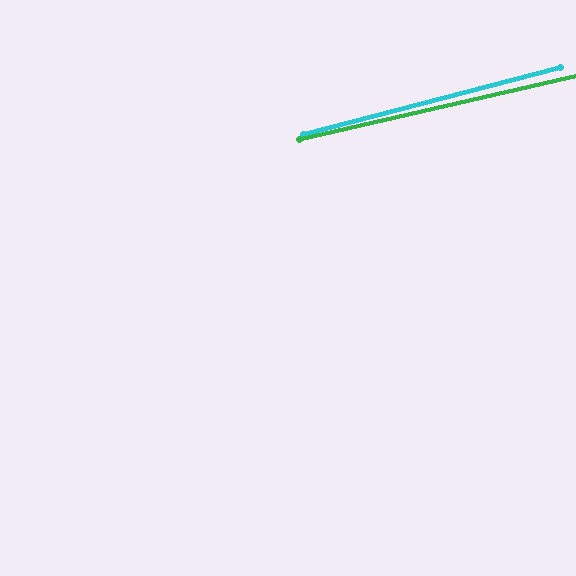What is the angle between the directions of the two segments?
Approximately 2 degrees.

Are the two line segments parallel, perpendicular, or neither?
Parallel — their directions differ by only 1.8°.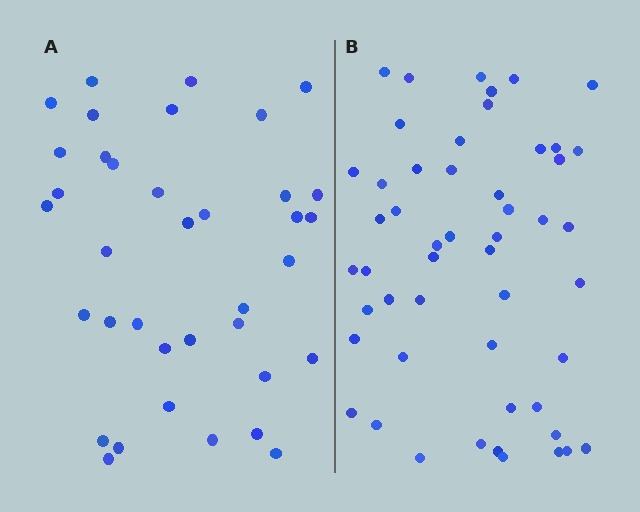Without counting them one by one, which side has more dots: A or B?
Region B (the right region) has more dots.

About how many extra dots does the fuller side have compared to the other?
Region B has approximately 15 more dots than region A.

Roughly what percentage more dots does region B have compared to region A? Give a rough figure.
About 40% more.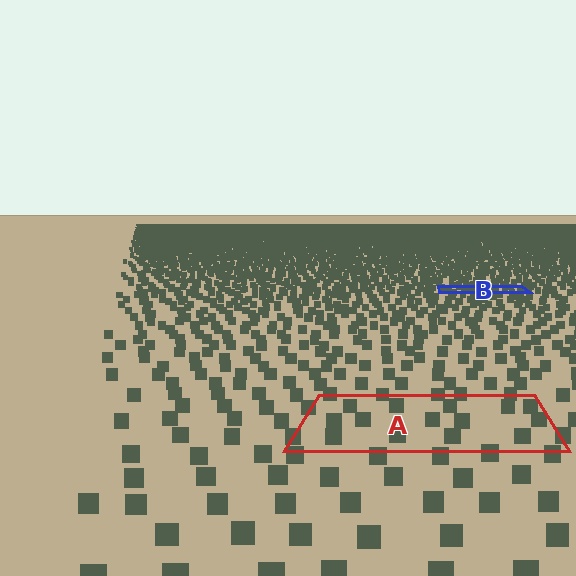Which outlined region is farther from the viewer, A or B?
Region B is farther from the viewer — the texture elements inside it appear smaller and more densely packed.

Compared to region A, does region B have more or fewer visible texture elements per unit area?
Region B has more texture elements per unit area — they are packed more densely because it is farther away.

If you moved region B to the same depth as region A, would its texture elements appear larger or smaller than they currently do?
They would appear larger. At a closer depth, the same texture elements are projected at a bigger on-screen size.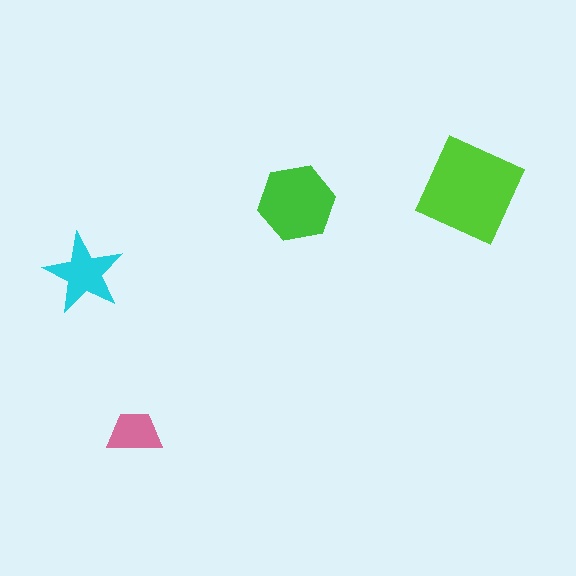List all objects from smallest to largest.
The pink trapezoid, the cyan star, the green hexagon, the lime square.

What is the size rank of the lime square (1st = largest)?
1st.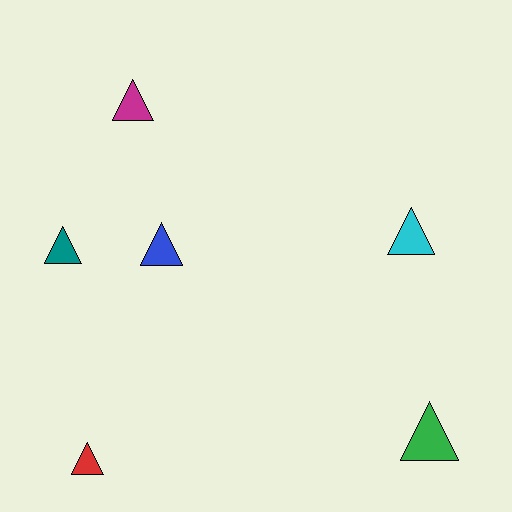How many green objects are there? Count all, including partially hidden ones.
There is 1 green object.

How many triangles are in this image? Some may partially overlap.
There are 6 triangles.